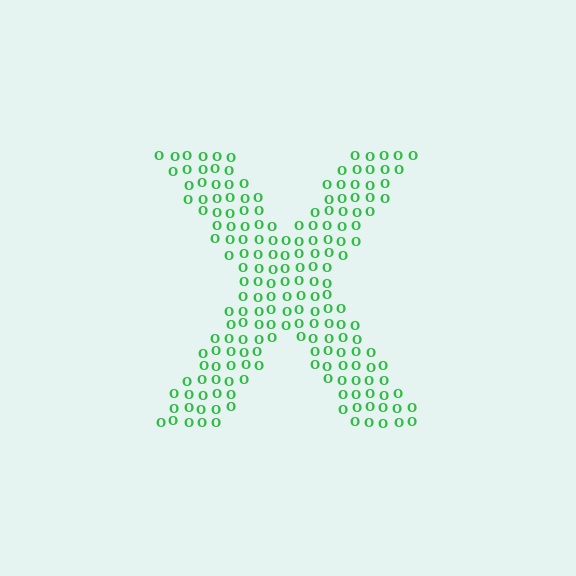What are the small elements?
The small elements are letter O's.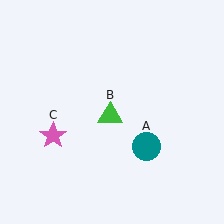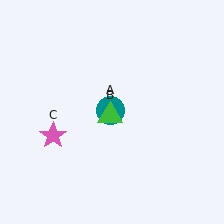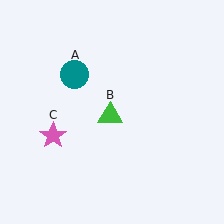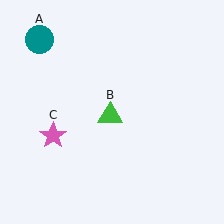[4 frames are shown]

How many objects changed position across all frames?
1 object changed position: teal circle (object A).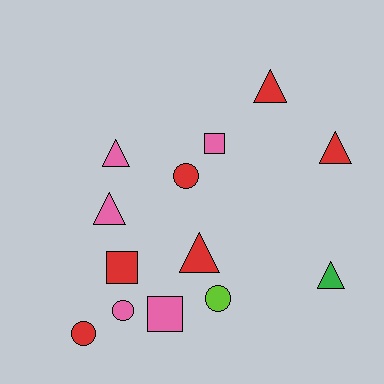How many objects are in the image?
There are 13 objects.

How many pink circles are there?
There is 1 pink circle.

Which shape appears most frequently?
Triangle, with 6 objects.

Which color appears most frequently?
Red, with 6 objects.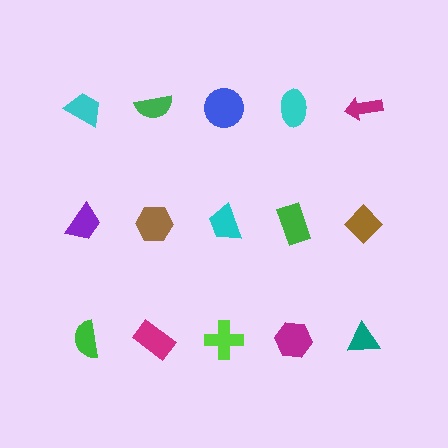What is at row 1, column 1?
A cyan trapezoid.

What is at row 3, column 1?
A green semicircle.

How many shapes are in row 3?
5 shapes.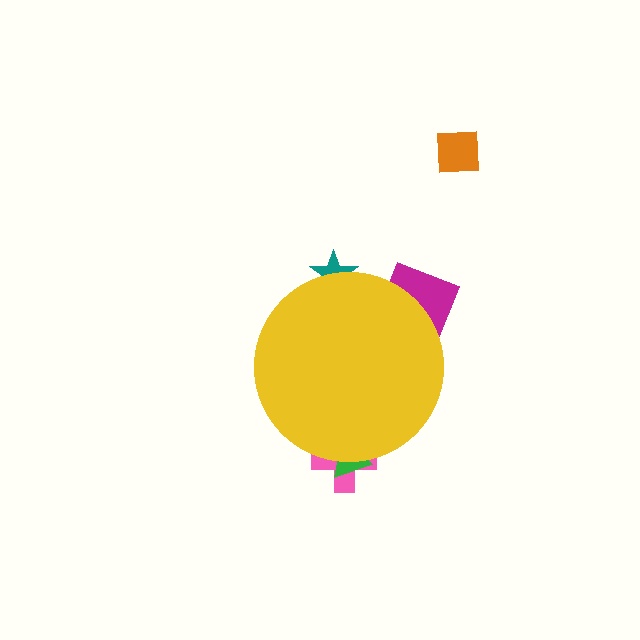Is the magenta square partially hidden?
Yes, the magenta square is partially hidden behind the yellow circle.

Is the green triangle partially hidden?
Yes, the green triangle is partially hidden behind the yellow circle.